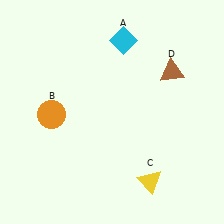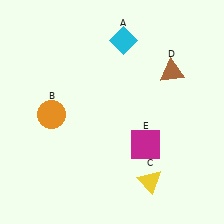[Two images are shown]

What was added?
A magenta square (E) was added in Image 2.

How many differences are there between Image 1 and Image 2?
There is 1 difference between the two images.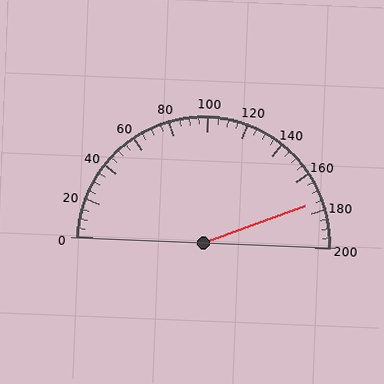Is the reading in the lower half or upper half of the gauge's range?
The reading is in the upper half of the range (0 to 200).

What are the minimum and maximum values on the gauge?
The gauge ranges from 0 to 200.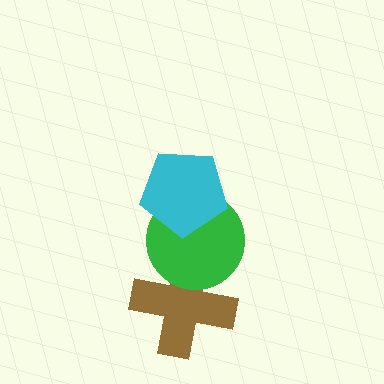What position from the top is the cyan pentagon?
The cyan pentagon is 1st from the top.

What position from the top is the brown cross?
The brown cross is 3rd from the top.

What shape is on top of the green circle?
The cyan pentagon is on top of the green circle.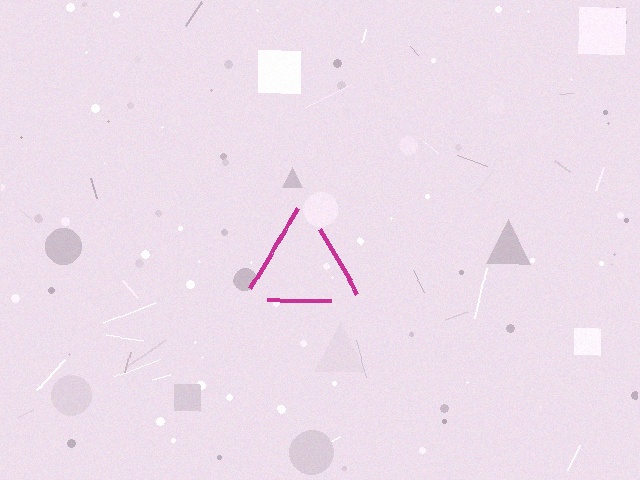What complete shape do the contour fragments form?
The contour fragments form a triangle.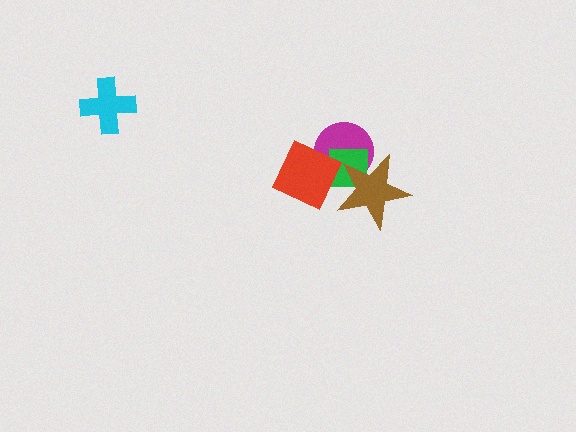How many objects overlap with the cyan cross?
0 objects overlap with the cyan cross.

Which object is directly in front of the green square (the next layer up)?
The red diamond is directly in front of the green square.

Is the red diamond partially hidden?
Yes, it is partially covered by another shape.